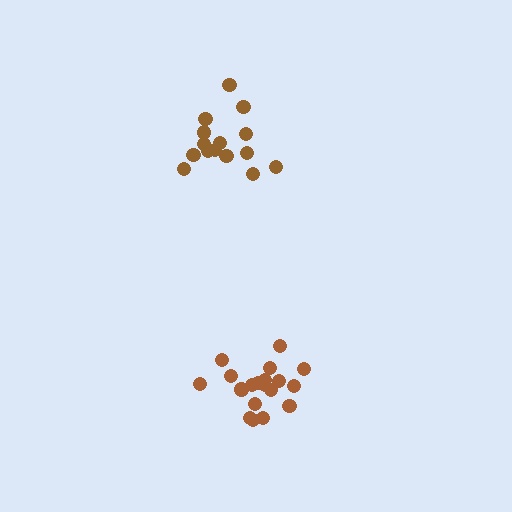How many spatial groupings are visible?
There are 2 spatial groupings.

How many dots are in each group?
Group 1: 19 dots, Group 2: 15 dots (34 total).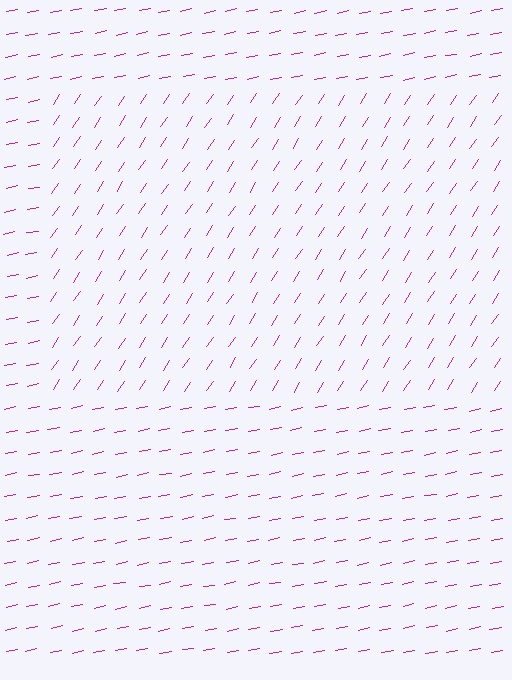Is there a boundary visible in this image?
Yes, there is a texture boundary formed by a change in line orientation.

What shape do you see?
I see a rectangle.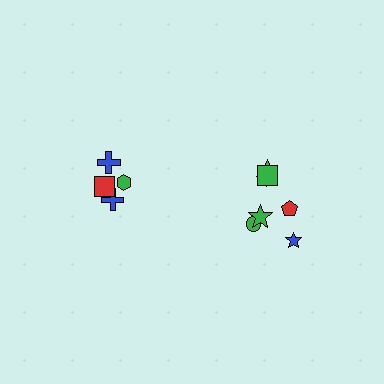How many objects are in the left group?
There are 4 objects.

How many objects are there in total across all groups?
There are 11 objects.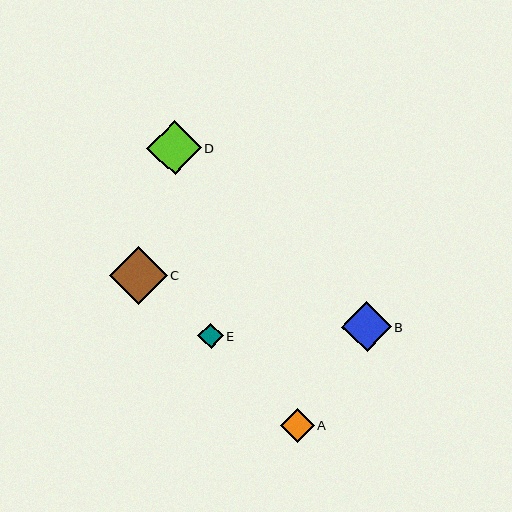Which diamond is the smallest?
Diamond E is the smallest with a size of approximately 25 pixels.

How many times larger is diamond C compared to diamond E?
Diamond C is approximately 2.3 times the size of diamond E.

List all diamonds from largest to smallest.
From largest to smallest: C, D, B, A, E.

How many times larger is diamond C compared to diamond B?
Diamond C is approximately 1.2 times the size of diamond B.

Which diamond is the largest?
Diamond C is the largest with a size of approximately 57 pixels.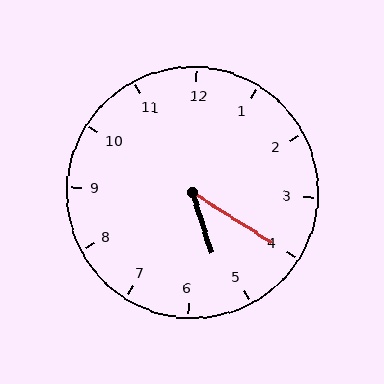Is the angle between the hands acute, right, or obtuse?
It is acute.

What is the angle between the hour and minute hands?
Approximately 40 degrees.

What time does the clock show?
5:20.